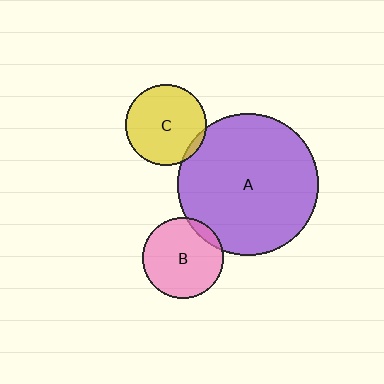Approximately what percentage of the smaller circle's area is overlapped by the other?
Approximately 10%.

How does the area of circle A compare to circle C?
Approximately 3.0 times.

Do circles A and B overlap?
Yes.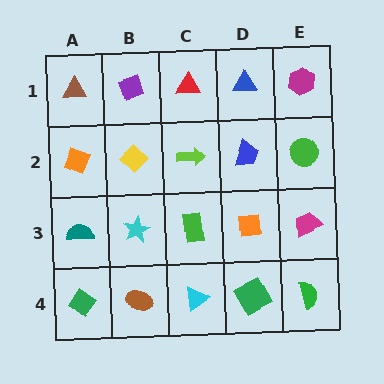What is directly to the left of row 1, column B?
A brown triangle.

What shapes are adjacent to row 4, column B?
A cyan star (row 3, column B), a green diamond (row 4, column A), a cyan triangle (row 4, column C).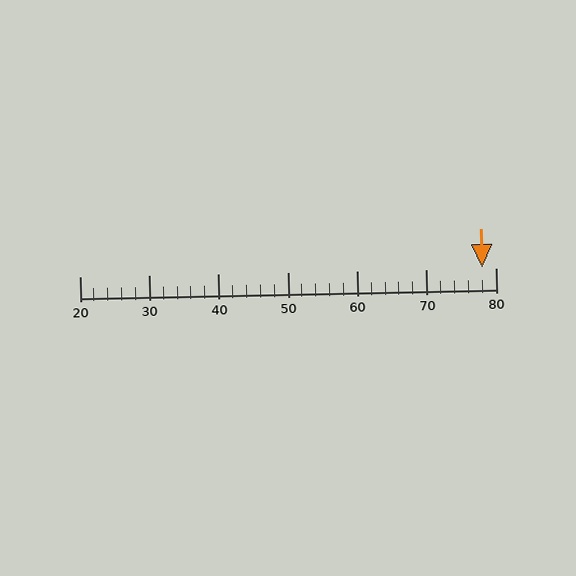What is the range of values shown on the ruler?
The ruler shows values from 20 to 80.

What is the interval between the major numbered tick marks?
The major tick marks are spaced 10 units apart.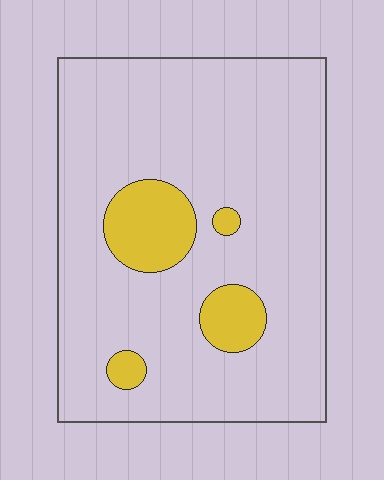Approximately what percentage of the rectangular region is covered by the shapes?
Approximately 15%.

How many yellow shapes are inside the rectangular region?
4.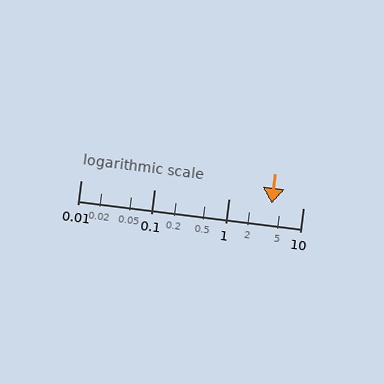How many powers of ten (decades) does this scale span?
The scale spans 3 decades, from 0.01 to 10.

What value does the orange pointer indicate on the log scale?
The pointer indicates approximately 3.8.